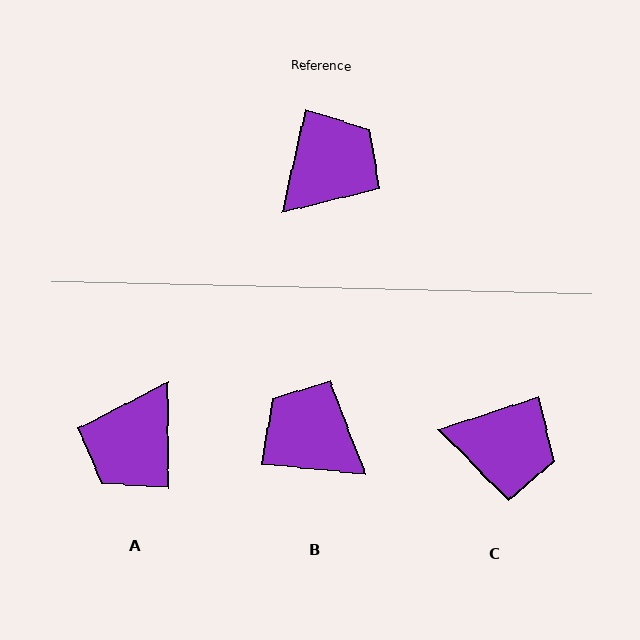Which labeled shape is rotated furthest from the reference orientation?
A, about 167 degrees away.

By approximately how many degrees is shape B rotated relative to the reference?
Approximately 97 degrees counter-clockwise.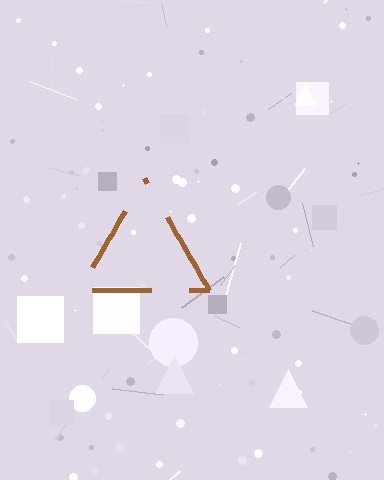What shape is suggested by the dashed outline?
The dashed outline suggests a triangle.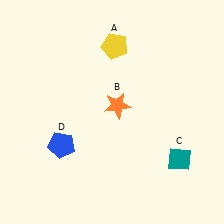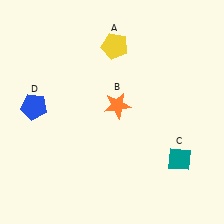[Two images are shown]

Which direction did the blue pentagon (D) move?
The blue pentagon (D) moved up.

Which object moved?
The blue pentagon (D) moved up.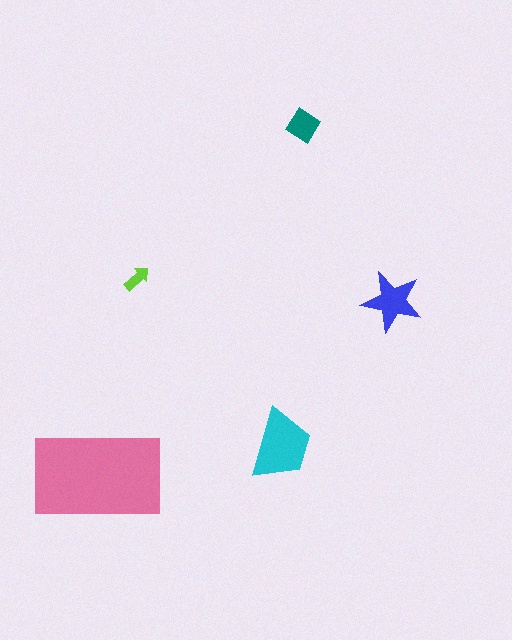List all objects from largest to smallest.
The pink rectangle, the cyan trapezoid, the blue star, the teal diamond, the lime arrow.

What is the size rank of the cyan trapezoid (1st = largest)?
2nd.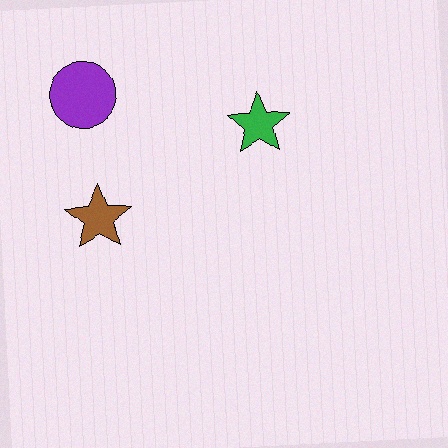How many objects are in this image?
There are 3 objects.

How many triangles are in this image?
There are no triangles.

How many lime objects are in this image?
There are no lime objects.